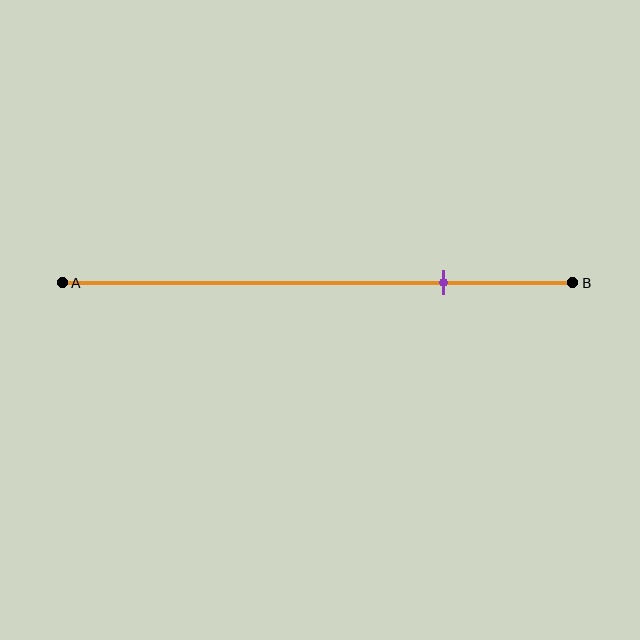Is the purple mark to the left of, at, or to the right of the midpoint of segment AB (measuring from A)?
The purple mark is to the right of the midpoint of segment AB.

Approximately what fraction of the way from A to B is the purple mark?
The purple mark is approximately 75% of the way from A to B.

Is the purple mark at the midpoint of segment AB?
No, the mark is at about 75% from A, not at the 50% midpoint.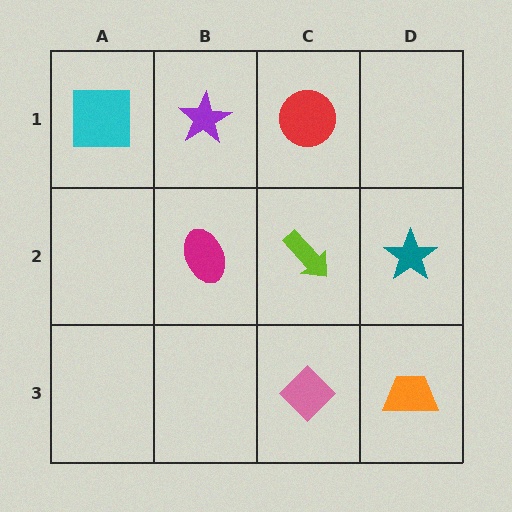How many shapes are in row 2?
3 shapes.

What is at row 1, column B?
A purple star.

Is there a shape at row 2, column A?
No, that cell is empty.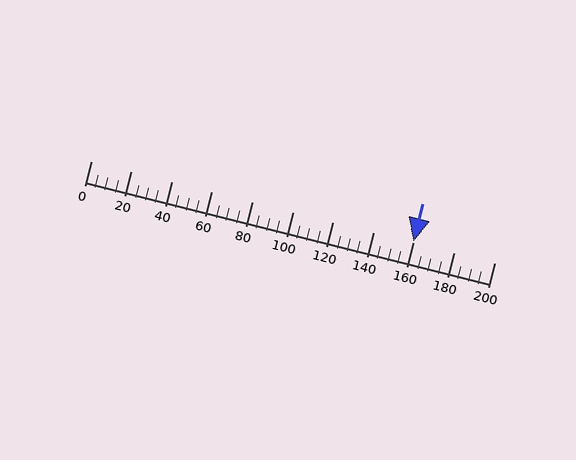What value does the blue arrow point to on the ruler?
The blue arrow points to approximately 160.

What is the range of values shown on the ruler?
The ruler shows values from 0 to 200.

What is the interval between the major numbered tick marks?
The major tick marks are spaced 20 units apart.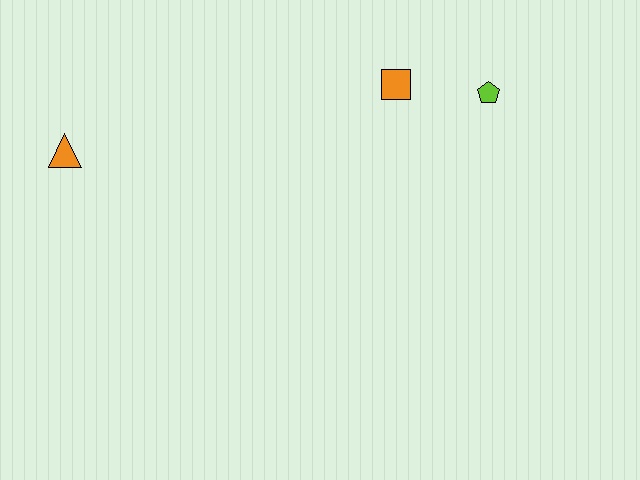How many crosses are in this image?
There are no crosses.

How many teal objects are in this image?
There are no teal objects.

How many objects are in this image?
There are 3 objects.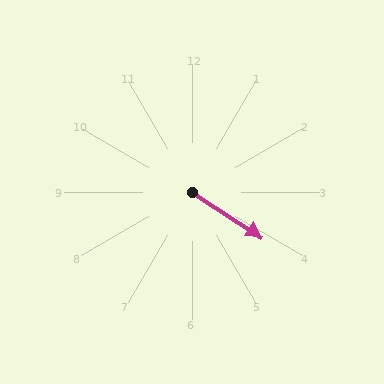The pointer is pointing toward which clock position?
Roughly 4 o'clock.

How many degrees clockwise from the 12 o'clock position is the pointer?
Approximately 123 degrees.